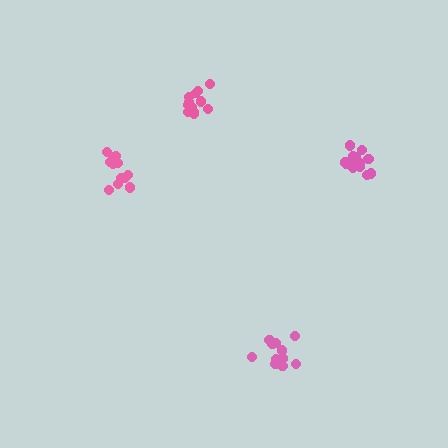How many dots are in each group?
Group 1: 12 dots, Group 2: 12 dots, Group 3: 14 dots, Group 4: 12 dots (50 total).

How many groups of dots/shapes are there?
There are 4 groups.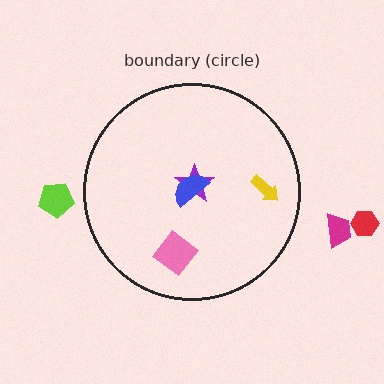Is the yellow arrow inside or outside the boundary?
Inside.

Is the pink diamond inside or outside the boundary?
Inside.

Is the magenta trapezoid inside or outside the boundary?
Outside.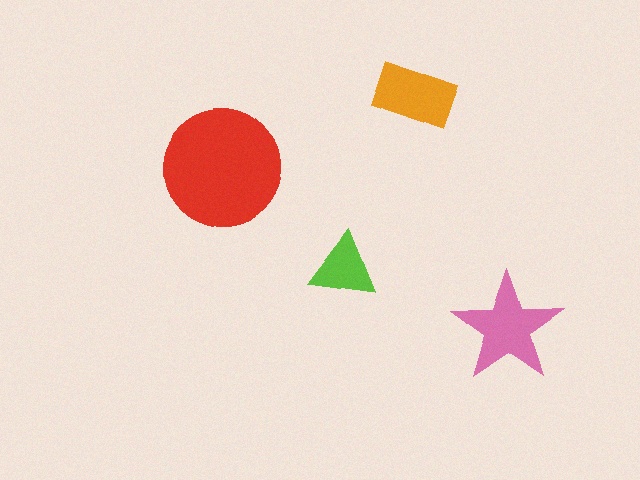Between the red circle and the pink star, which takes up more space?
The red circle.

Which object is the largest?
The red circle.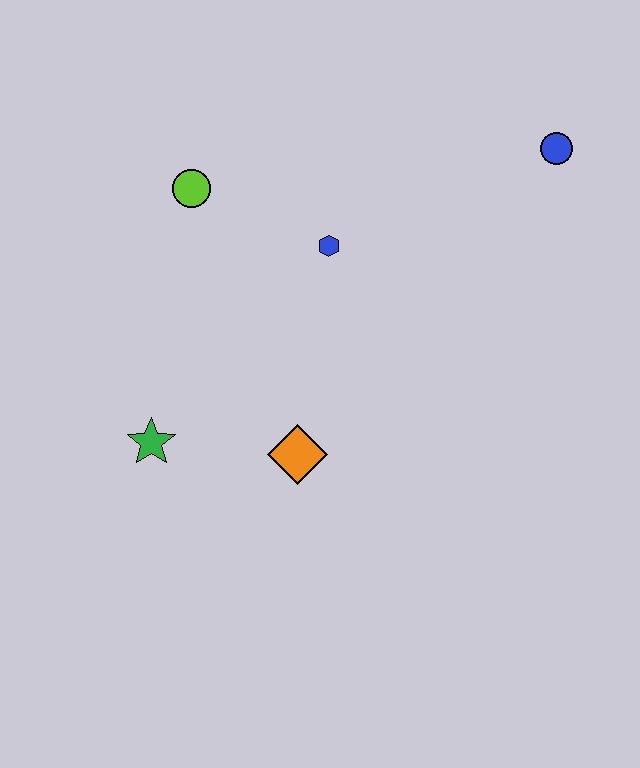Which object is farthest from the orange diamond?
The blue circle is farthest from the orange diamond.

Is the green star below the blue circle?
Yes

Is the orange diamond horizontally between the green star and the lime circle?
No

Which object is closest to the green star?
The orange diamond is closest to the green star.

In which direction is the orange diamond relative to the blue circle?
The orange diamond is below the blue circle.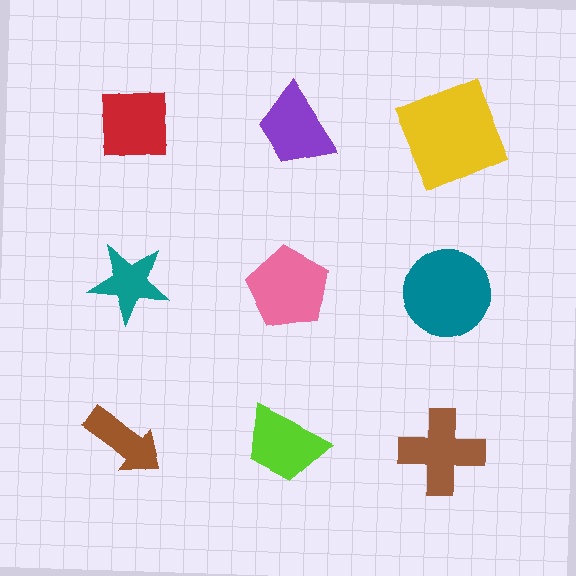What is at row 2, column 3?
A teal circle.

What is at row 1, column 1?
A red square.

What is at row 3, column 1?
A brown arrow.